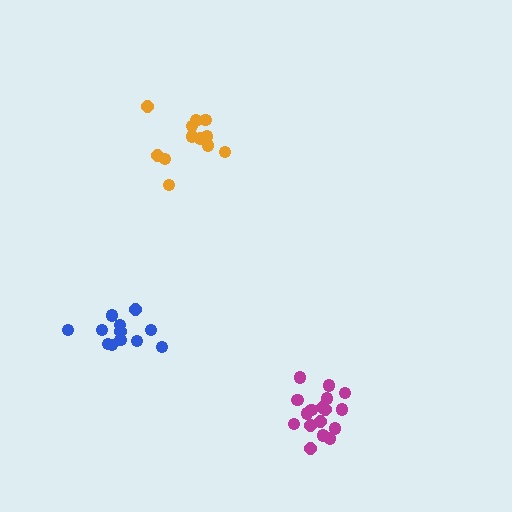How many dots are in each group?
Group 1: 12 dots, Group 2: 17 dots, Group 3: 12 dots (41 total).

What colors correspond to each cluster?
The clusters are colored: orange, magenta, blue.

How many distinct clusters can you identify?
There are 3 distinct clusters.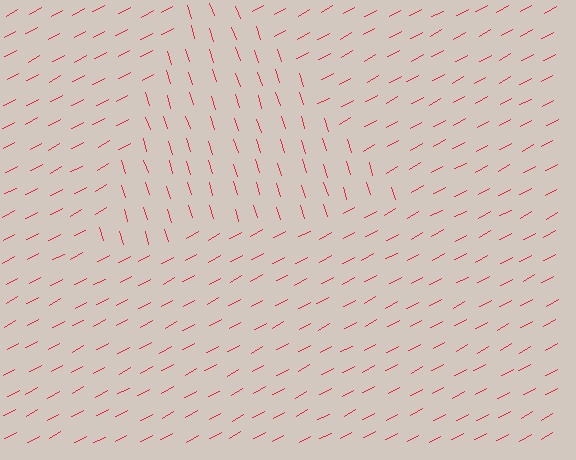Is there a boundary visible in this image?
Yes, there is a texture boundary formed by a change in line orientation.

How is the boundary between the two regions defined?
The boundary is defined purely by a change in line orientation (approximately 79 degrees difference). All lines are the same color and thickness.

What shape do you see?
I see a triangle.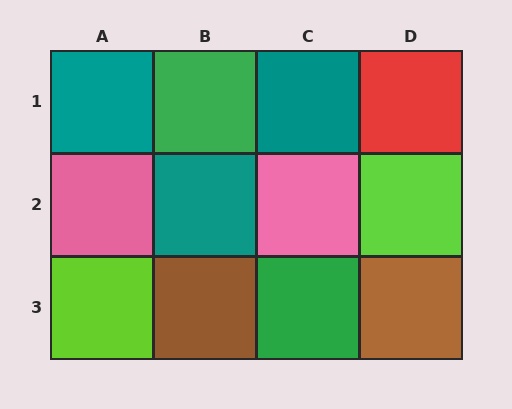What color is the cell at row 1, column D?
Red.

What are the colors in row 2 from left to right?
Pink, teal, pink, lime.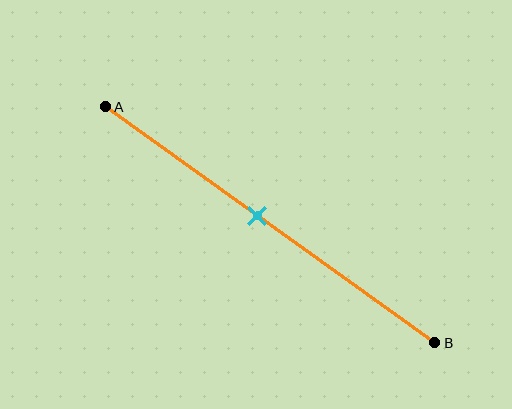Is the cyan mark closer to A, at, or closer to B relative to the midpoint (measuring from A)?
The cyan mark is closer to point A than the midpoint of segment AB.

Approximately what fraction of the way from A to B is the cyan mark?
The cyan mark is approximately 45% of the way from A to B.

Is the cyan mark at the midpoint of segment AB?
No, the mark is at about 45% from A, not at the 50% midpoint.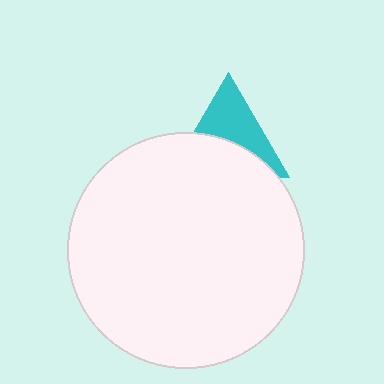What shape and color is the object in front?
The object in front is a white circle.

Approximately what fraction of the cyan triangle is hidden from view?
Roughly 50% of the cyan triangle is hidden behind the white circle.